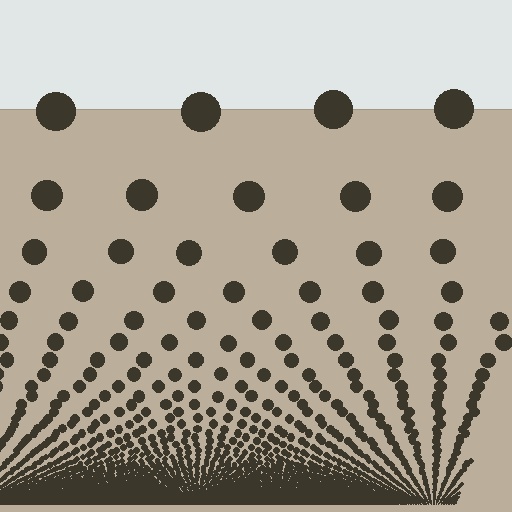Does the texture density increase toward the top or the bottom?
Density increases toward the bottom.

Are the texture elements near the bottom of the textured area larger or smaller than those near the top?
Smaller. The gradient is inverted — elements near the bottom are smaller and denser.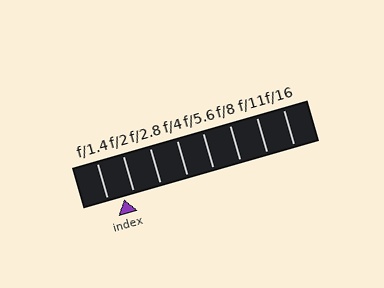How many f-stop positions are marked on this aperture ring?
There are 8 f-stop positions marked.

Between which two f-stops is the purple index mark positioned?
The index mark is between f/1.4 and f/2.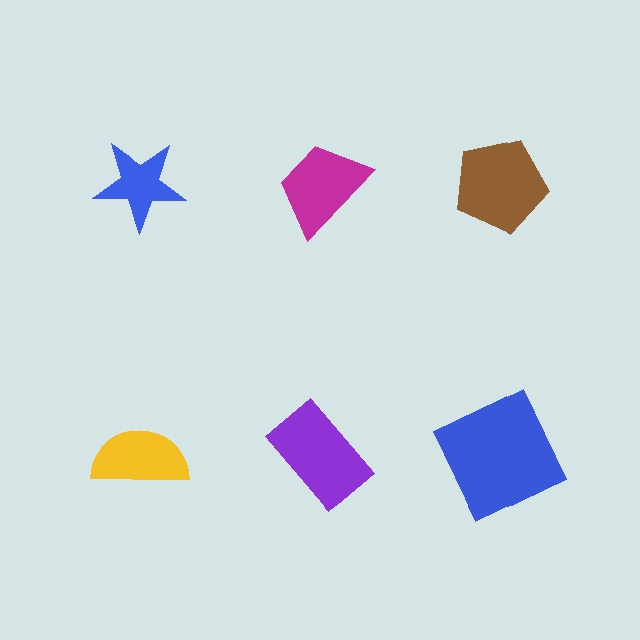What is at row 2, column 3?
A blue square.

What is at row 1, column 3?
A brown pentagon.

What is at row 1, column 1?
A blue star.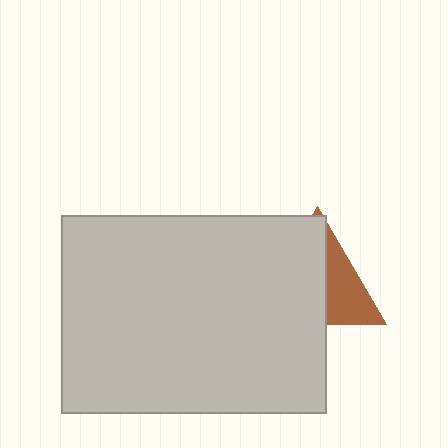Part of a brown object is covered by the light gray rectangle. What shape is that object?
It is a triangle.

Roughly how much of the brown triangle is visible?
A small part of it is visible (roughly 38%).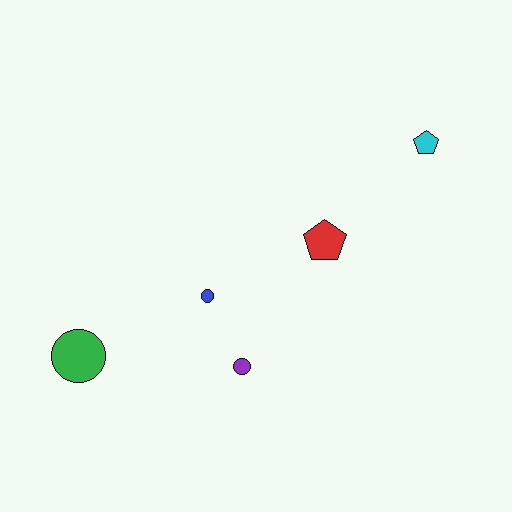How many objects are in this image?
There are 5 objects.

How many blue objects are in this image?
There is 1 blue object.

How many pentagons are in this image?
There are 2 pentagons.